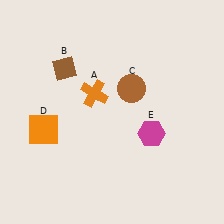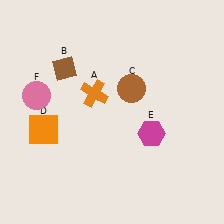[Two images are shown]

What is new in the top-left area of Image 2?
A pink circle (F) was added in the top-left area of Image 2.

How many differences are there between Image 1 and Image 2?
There is 1 difference between the two images.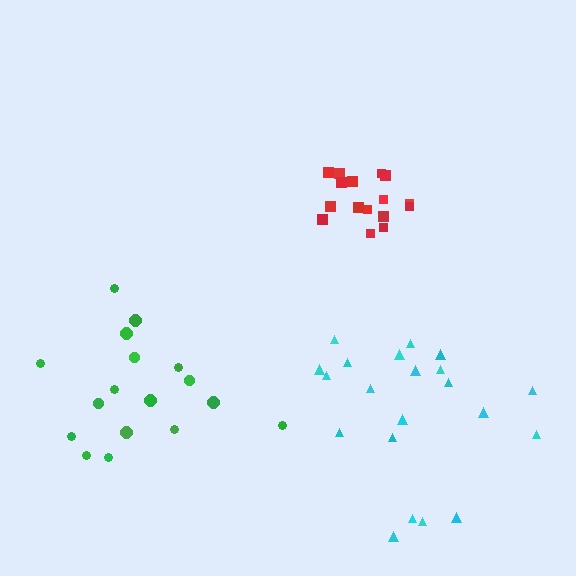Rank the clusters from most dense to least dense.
red, cyan, green.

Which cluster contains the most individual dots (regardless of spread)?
Cyan (21).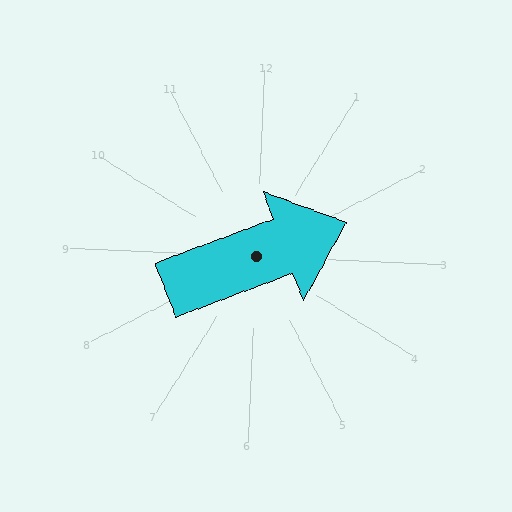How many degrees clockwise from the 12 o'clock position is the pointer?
Approximately 67 degrees.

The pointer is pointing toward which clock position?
Roughly 2 o'clock.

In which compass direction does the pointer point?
Northeast.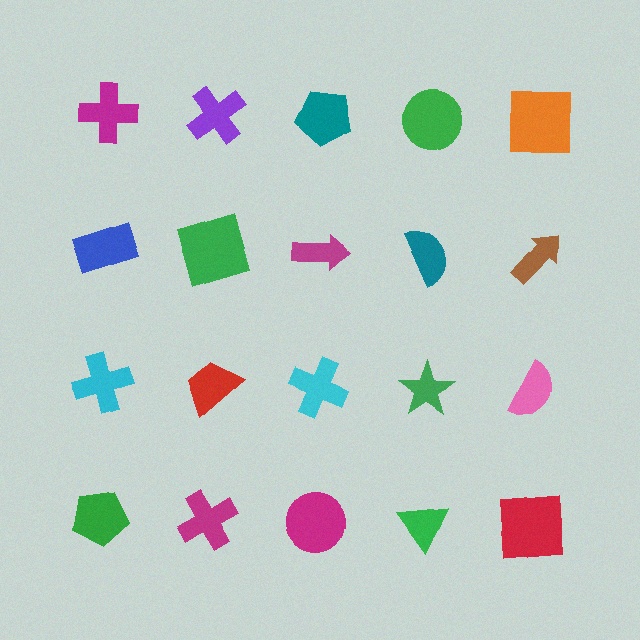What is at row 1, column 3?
A teal pentagon.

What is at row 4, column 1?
A green pentagon.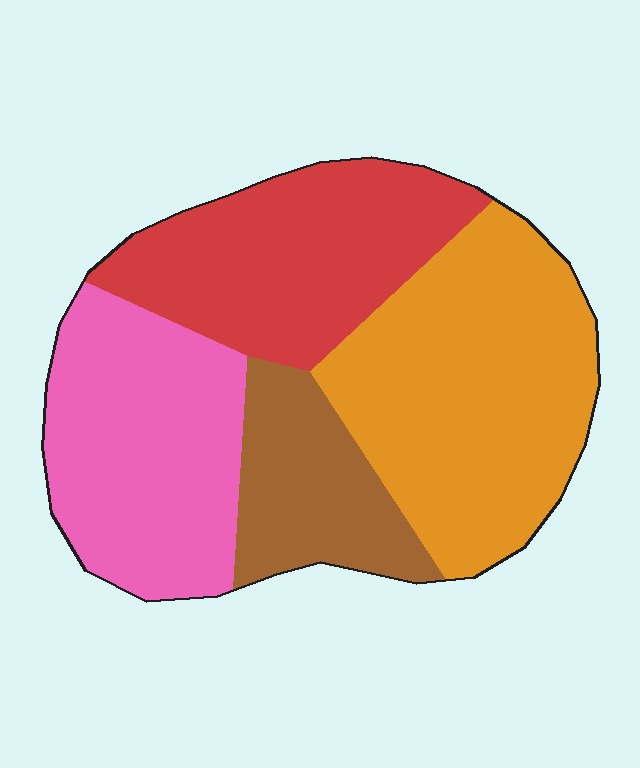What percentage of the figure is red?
Red takes up about one quarter (1/4) of the figure.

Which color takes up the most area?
Orange, at roughly 35%.